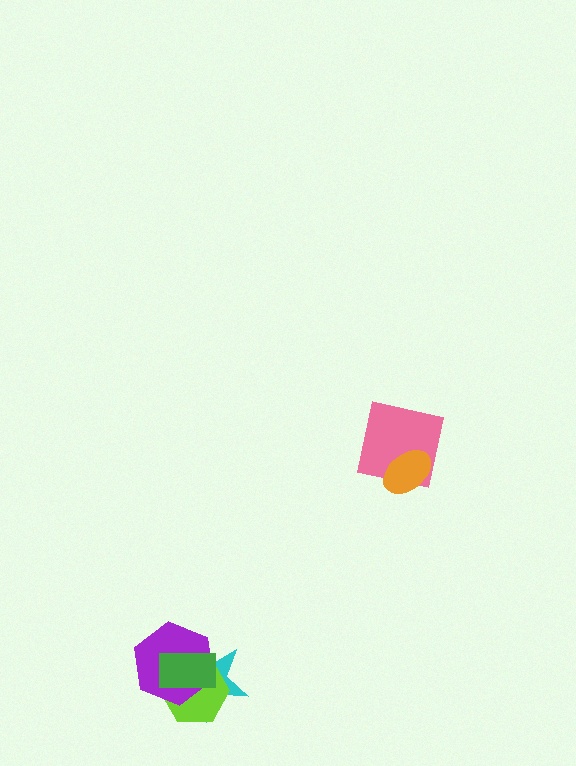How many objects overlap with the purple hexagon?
3 objects overlap with the purple hexagon.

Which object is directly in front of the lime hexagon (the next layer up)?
The purple hexagon is directly in front of the lime hexagon.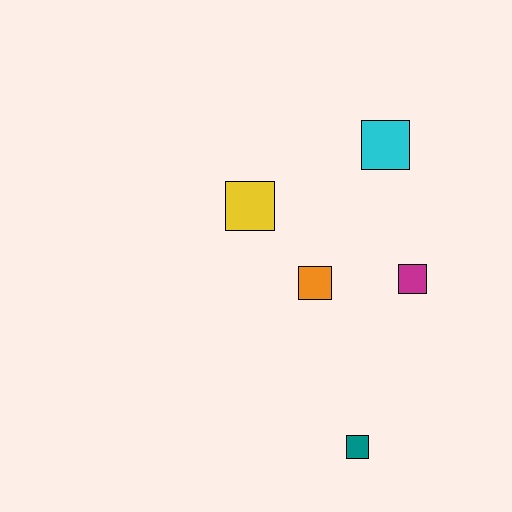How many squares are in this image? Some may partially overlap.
There are 5 squares.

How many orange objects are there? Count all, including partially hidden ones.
There is 1 orange object.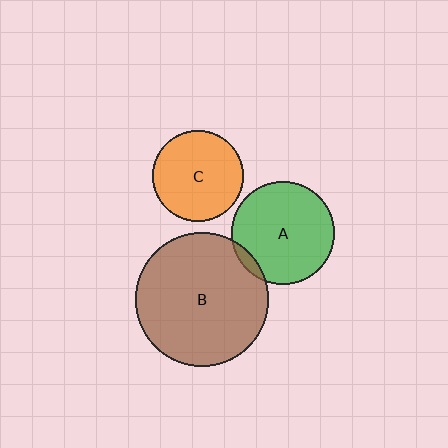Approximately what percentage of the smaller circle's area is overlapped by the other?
Approximately 5%.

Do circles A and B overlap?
Yes.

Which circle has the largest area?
Circle B (brown).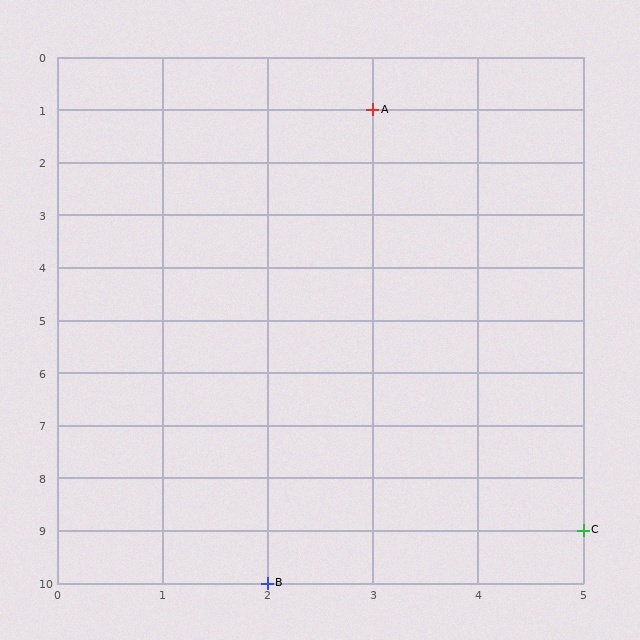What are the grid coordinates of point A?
Point A is at grid coordinates (3, 1).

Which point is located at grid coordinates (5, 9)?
Point C is at (5, 9).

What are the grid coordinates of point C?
Point C is at grid coordinates (5, 9).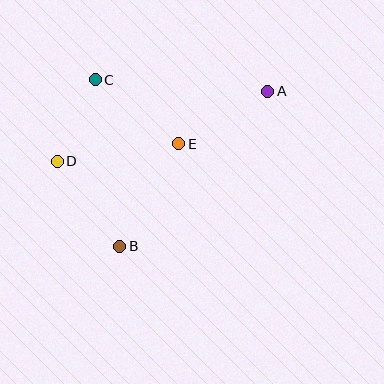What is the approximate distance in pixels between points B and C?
The distance between B and C is approximately 168 pixels.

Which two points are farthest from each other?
Points A and D are farthest from each other.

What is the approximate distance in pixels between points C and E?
The distance between C and E is approximately 105 pixels.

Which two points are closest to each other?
Points C and D are closest to each other.